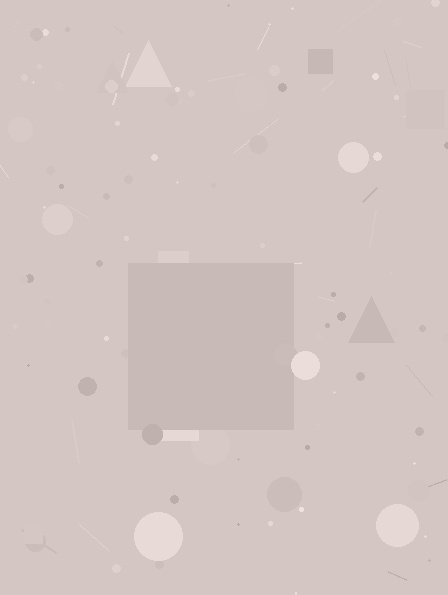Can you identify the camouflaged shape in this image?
The camouflaged shape is a square.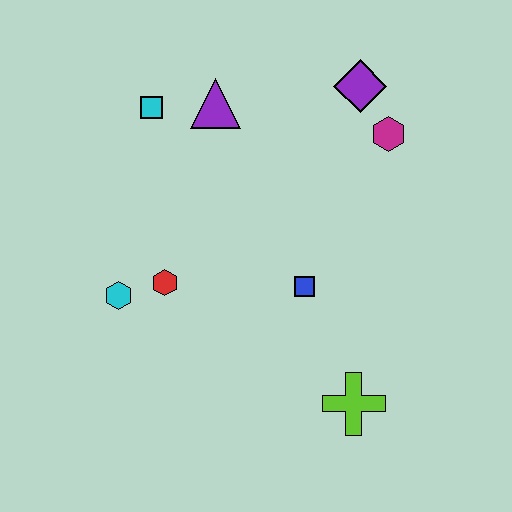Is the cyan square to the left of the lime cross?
Yes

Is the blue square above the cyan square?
No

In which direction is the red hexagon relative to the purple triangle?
The red hexagon is below the purple triangle.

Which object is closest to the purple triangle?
The cyan square is closest to the purple triangle.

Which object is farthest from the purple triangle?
The lime cross is farthest from the purple triangle.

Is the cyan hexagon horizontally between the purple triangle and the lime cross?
No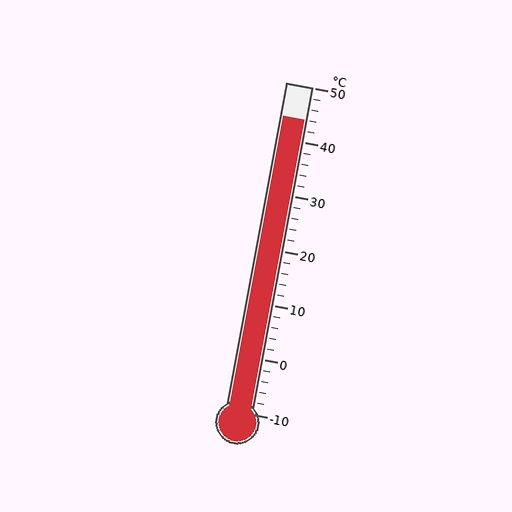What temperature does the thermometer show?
The thermometer shows approximately 44°C.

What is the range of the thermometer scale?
The thermometer scale ranges from -10°C to 50°C.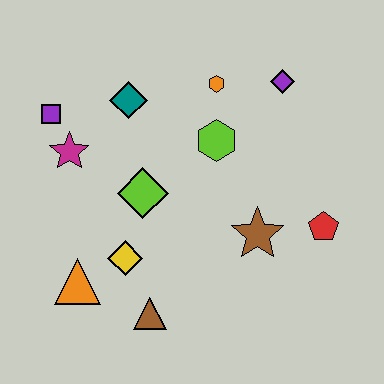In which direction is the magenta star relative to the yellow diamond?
The magenta star is above the yellow diamond.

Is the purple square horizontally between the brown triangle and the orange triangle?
No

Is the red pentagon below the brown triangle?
No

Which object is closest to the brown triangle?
The yellow diamond is closest to the brown triangle.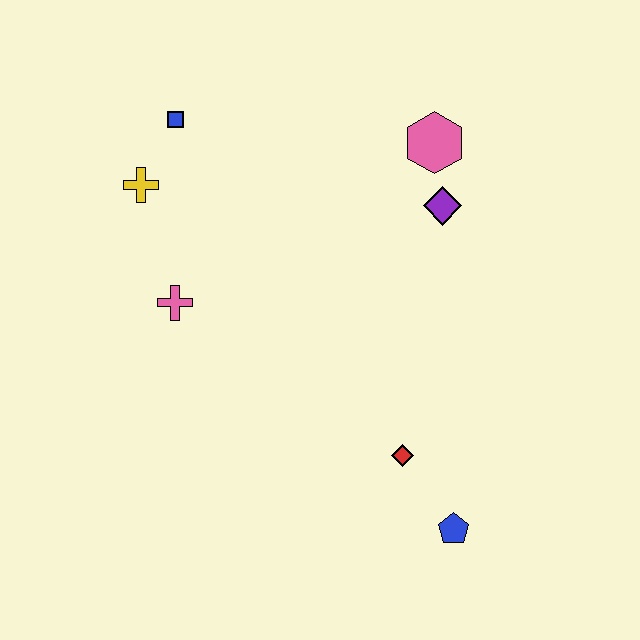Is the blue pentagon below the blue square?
Yes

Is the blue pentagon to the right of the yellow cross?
Yes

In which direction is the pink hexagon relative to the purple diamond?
The pink hexagon is above the purple diamond.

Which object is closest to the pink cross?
The yellow cross is closest to the pink cross.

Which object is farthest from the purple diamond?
The blue pentagon is farthest from the purple diamond.